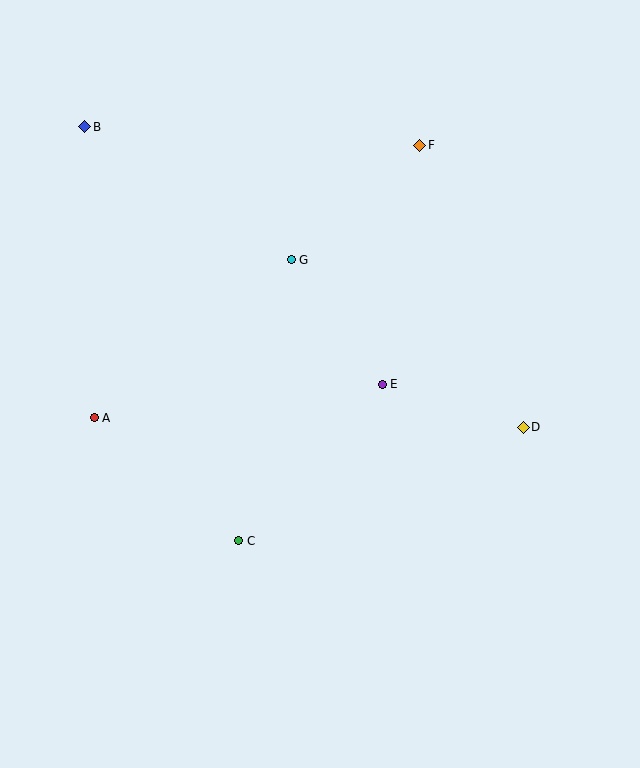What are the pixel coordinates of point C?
Point C is at (239, 541).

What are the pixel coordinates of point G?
Point G is at (291, 260).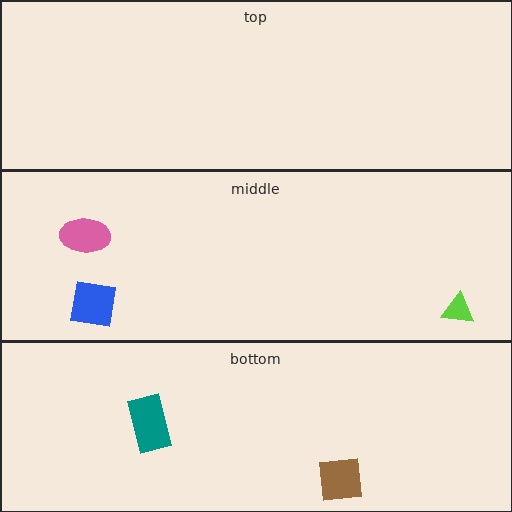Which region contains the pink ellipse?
The middle region.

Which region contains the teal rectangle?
The bottom region.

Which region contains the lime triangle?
The middle region.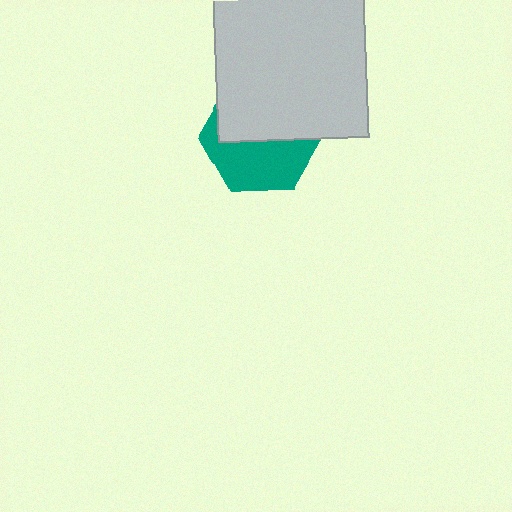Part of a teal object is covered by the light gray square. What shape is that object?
It is a hexagon.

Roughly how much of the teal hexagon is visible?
About half of it is visible (roughly 48%).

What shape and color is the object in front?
The object in front is a light gray square.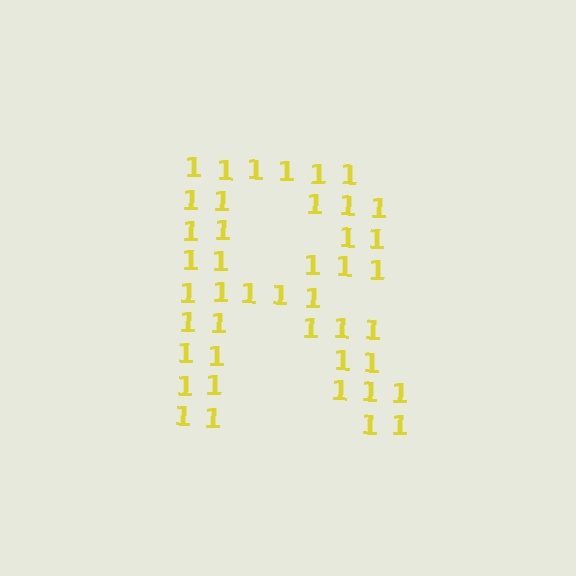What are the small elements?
The small elements are digit 1's.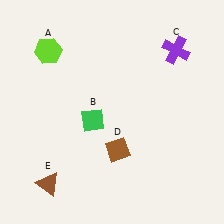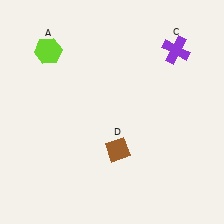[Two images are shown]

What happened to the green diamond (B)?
The green diamond (B) was removed in Image 2. It was in the bottom-left area of Image 1.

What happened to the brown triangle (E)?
The brown triangle (E) was removed in Image 2. It was in the bottom-left area of Image 1.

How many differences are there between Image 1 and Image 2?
There are 2 differences between the two images.